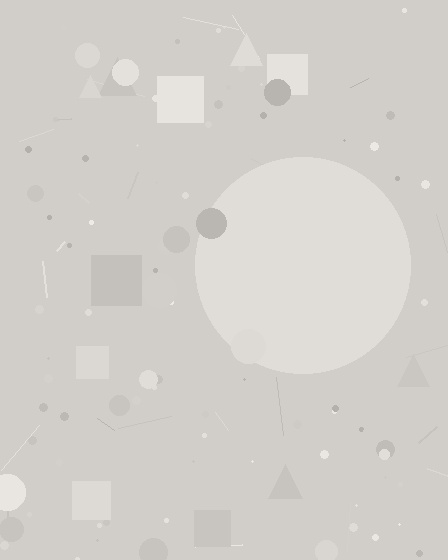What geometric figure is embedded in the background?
A circle is embedded in the background.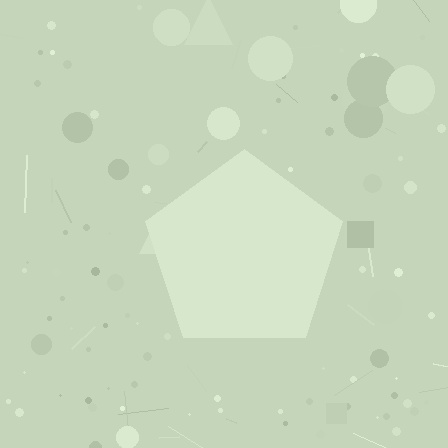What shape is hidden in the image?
A pentagon is hidden in the image.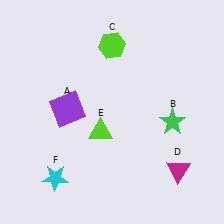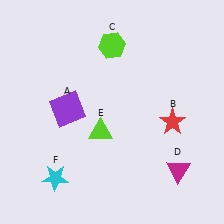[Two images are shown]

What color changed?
The star (B) changed from green in Image 1 to red in Image 2.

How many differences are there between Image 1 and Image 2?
There is 1 difference between the two images.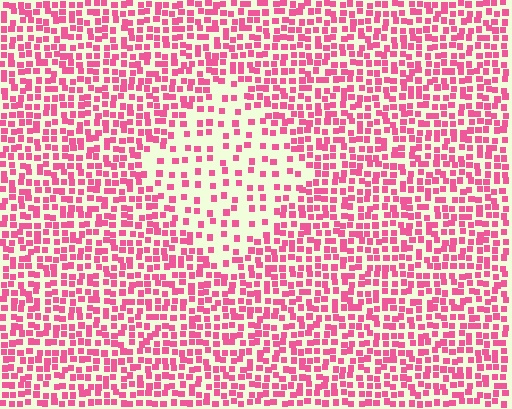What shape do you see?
I see a diamond.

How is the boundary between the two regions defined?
The boundary is defined by a change in element density (approximately 2.3x ratio). All elements are the same color, size, and shape.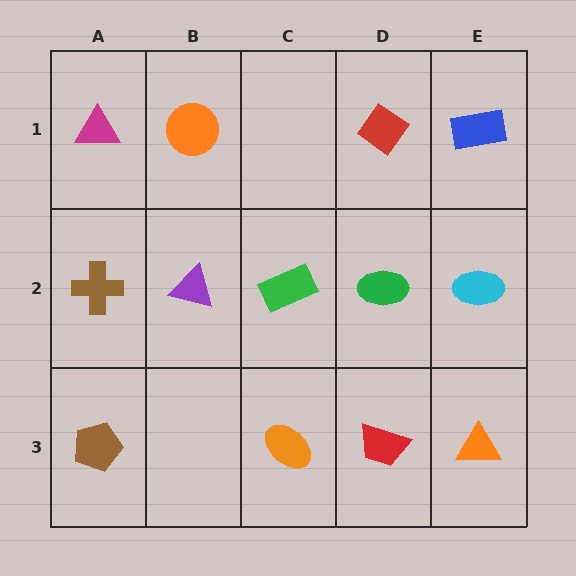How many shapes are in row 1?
4 shapes.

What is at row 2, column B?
A purple triangle.